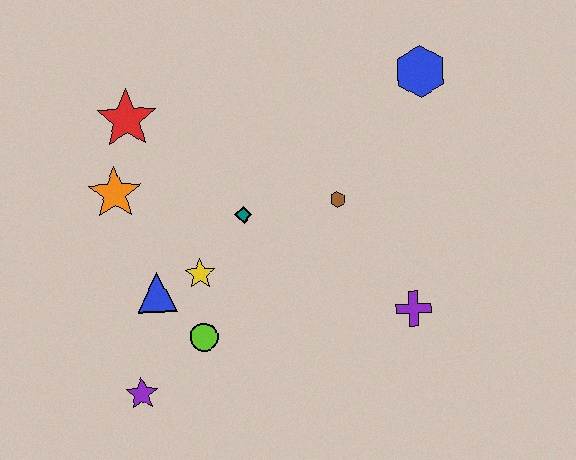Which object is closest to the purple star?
The lime circle is closest to the purple star.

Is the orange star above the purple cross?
Yes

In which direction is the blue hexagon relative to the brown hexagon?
The blue hexagon is above the brown hexagon.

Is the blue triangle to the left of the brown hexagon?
Yes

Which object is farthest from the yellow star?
The blue hexagon is farthest from the yellow star.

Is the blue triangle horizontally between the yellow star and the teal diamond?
No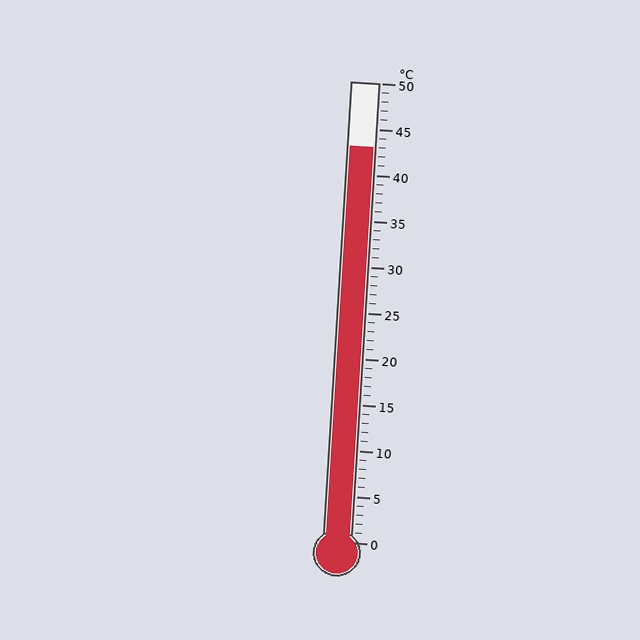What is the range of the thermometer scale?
The thermometer scale ranges from 0°C to 50°C.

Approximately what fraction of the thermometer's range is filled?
The thermometer is filled to approximately 85% of its range.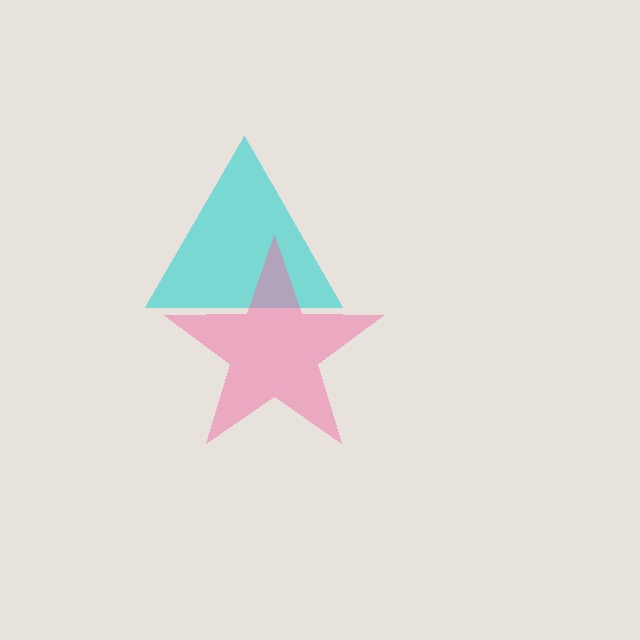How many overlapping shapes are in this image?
There are 2 overlapping shapes in the image.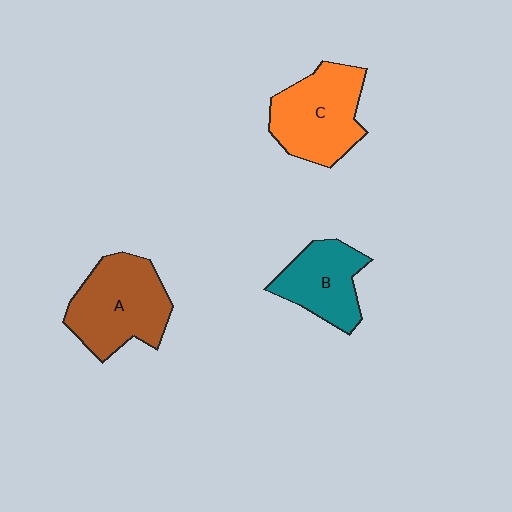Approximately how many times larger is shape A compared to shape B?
Approximately 1.4 times.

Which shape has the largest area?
Shape A (brown).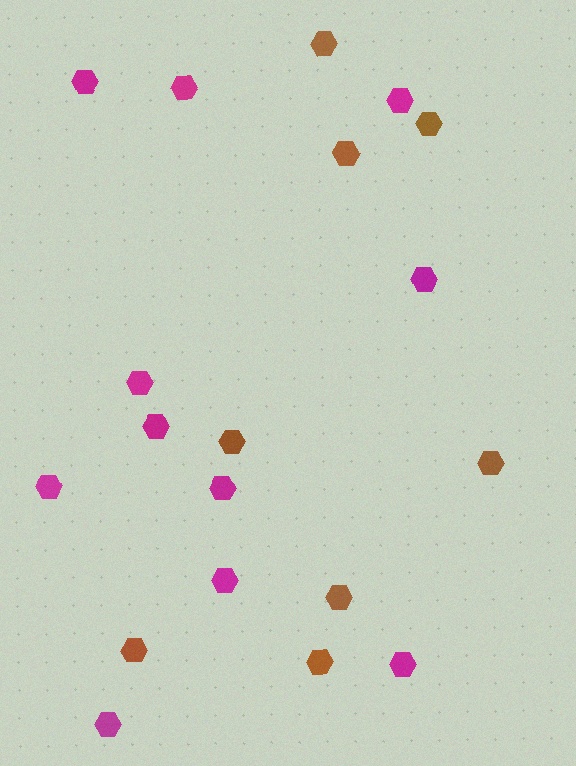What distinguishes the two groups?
There are 2 groups: one group of magenta hexagons (11) and one group of brown hexagons (8).